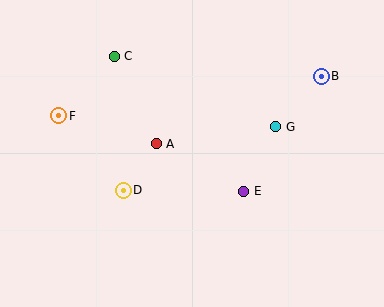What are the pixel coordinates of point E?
Point E is at (244, 191).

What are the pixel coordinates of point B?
Point B is at (321, 76).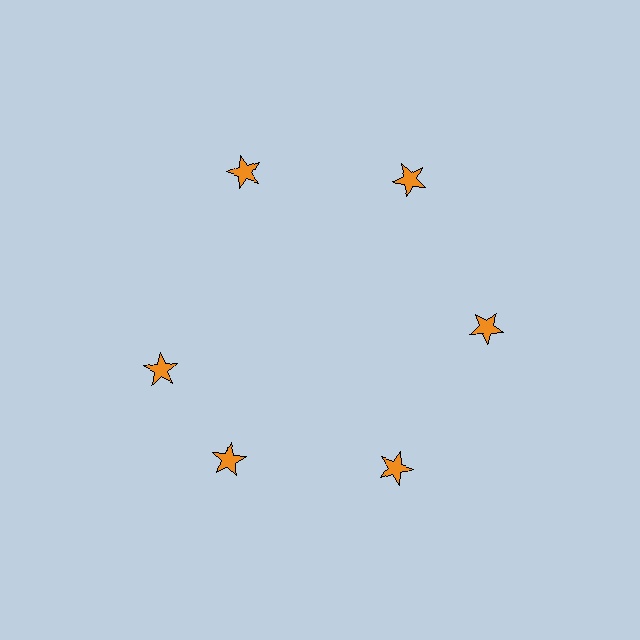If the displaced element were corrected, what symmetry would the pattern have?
It would have 6-fold rotational symmetry — the pattern would map onto itself every 60 degrees.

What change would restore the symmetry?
The symmetry would be restored by rotating it back into even spacing with its neighbors so that all 6 stars sit at equal angles and equal distance from the center.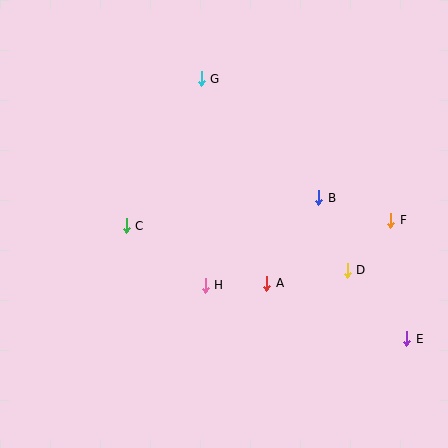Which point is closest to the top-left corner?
Point G is closest to the top-left corner.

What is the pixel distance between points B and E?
The distance between B and E is 166 pixels.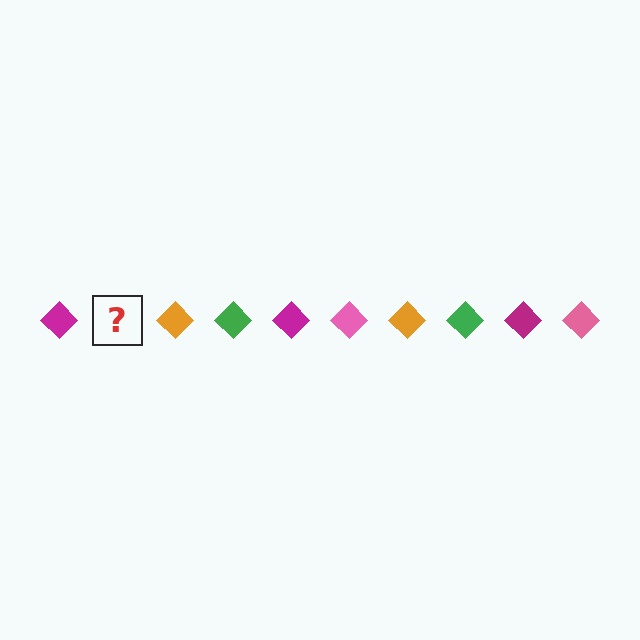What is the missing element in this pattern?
The missing element is a pink diamond.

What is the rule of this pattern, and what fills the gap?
The rule is that the pattern cycles through magenta, pink, orange, green diamonds. The gap should be filled with a pink diamond.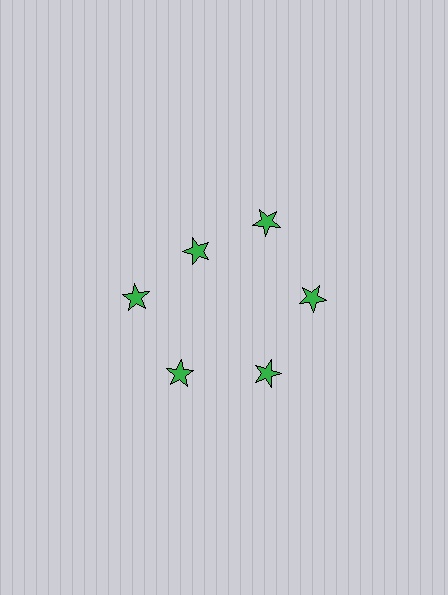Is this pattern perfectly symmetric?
No. The 6 green stars are arranged in a ring, but one element near the 11 o'clock position is pulled inward toward the center, breaking the 6-fold rotational symmetry.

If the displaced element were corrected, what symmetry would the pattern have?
It would have 6-fold rotational symmetry — the pattern would map onto itself every 60 degrees.